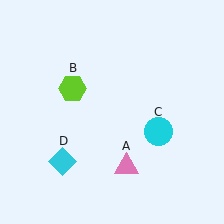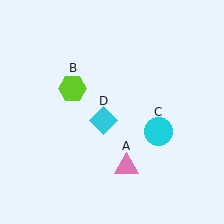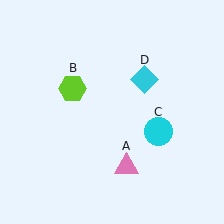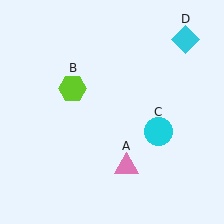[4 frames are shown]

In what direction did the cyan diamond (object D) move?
The cyan diamond (object D) moved up and to the right.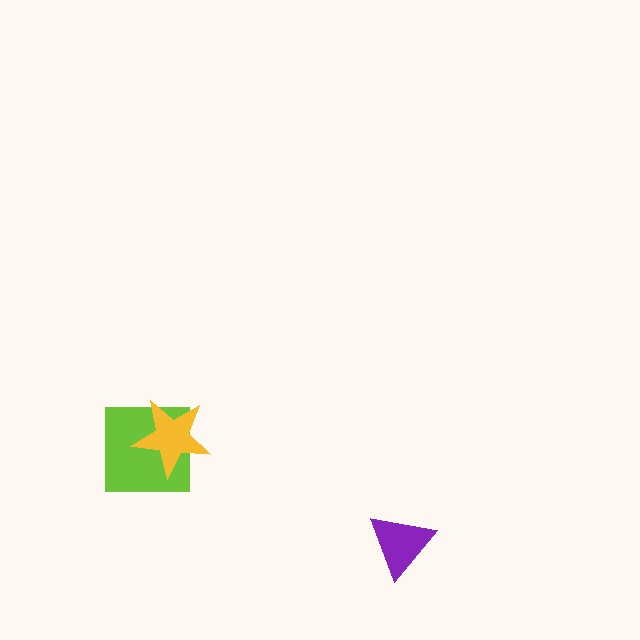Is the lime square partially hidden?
Yes, it is partially covered by another shape.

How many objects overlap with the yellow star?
1 object overlaps with the yellow star.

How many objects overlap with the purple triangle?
0 objects overlap with the purple triangle.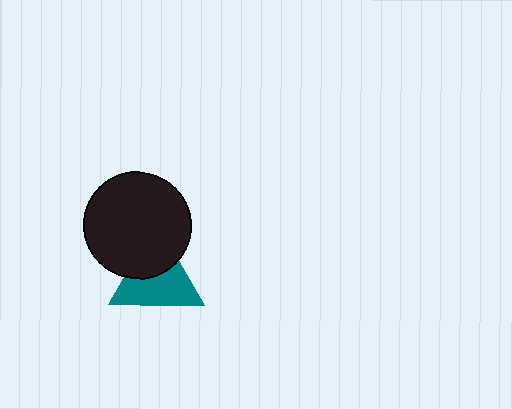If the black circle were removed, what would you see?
You would see the complete teal triangle.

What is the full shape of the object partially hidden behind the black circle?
The partially hidden object is a teal triangle.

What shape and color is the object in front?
The object in front is a black circle.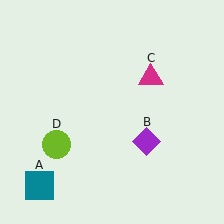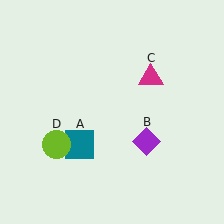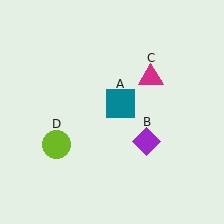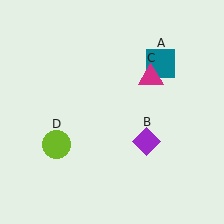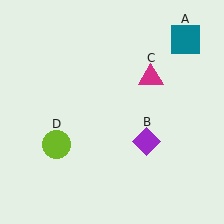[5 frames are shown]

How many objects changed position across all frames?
1 object changed position: teal square (object A).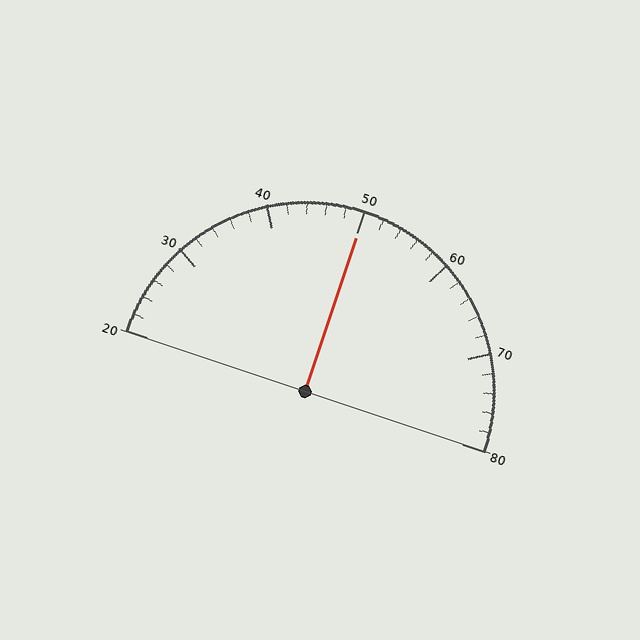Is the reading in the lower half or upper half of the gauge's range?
The reading is in the upper half of the range (20 to 80).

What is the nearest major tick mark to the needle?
The nearest major tick mark is 50.